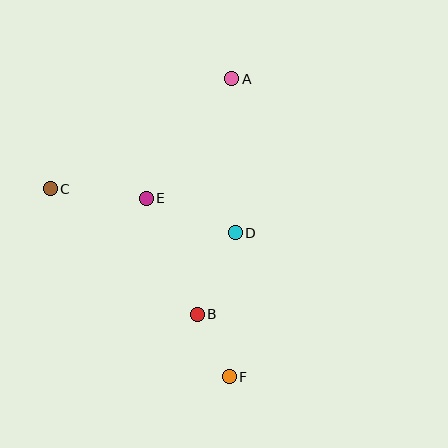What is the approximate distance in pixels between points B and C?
The distance between B and C is approximately 193 pixels.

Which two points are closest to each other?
Points B and F are closest to each other.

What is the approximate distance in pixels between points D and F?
The distance between D and F is approximately 144 pixels.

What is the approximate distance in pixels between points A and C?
The distance between A and C is approximately 212 pixels.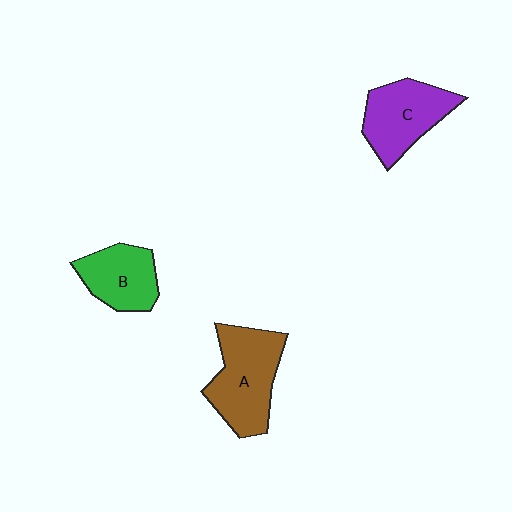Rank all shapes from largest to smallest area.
From largest to smallest: A (brown), C (purple), B (green).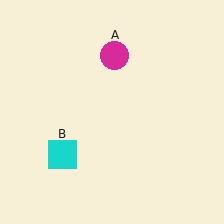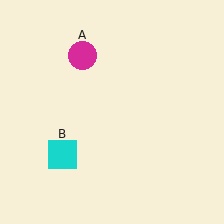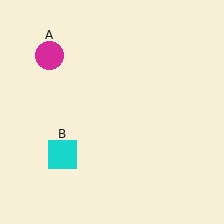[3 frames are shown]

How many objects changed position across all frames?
1 object changed position: magenta circle (object A).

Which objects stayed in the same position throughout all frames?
Cyan square (object B) remained stationary.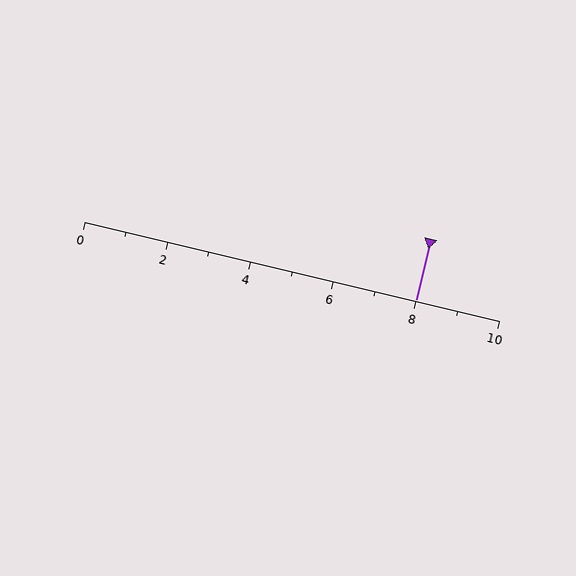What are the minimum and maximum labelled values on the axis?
The axis runs from 0 to 10.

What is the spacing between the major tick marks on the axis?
The major ticks are spaced 2 apart.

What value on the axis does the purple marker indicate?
The marker indicates approximately 8.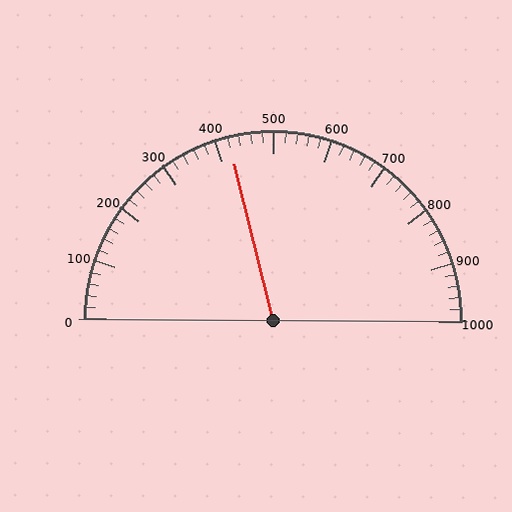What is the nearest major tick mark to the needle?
The nearest major tick mark is 400.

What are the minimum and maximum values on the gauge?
The gauge ranges from 0 to 1000.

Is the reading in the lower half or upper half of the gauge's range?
The reading is in the lower half of the range (0 to 1000).